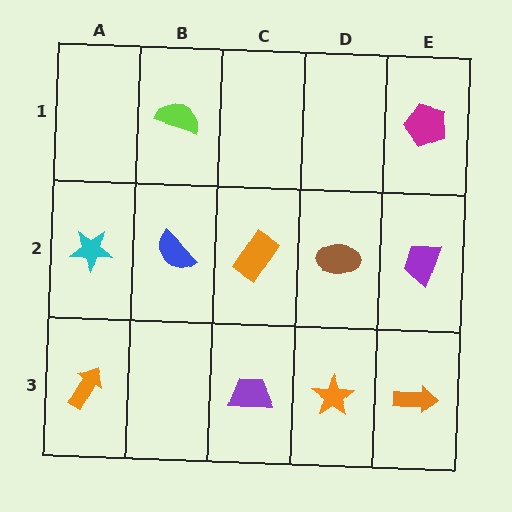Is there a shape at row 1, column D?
No, that cell is empty.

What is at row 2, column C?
An orange rectangle.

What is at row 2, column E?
A purple trapezoid.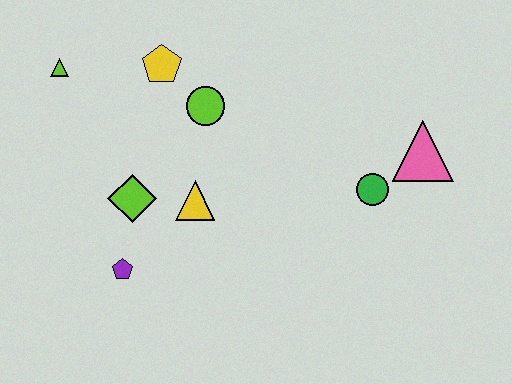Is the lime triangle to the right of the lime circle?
No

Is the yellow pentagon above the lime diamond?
Yes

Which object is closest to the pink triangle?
The green circle is closest to the pink triangle.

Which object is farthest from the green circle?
The lime triangle is farthest from the green circle.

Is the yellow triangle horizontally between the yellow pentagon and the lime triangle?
No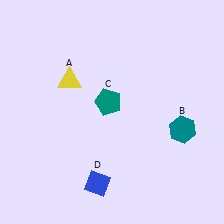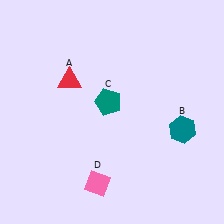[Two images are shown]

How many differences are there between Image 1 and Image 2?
There are 2 differences between the two images.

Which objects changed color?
A changed from yellow to red. D changed from blue to pink.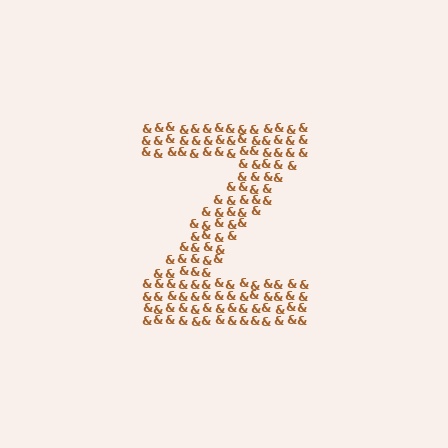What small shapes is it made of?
It is made of small ampersands.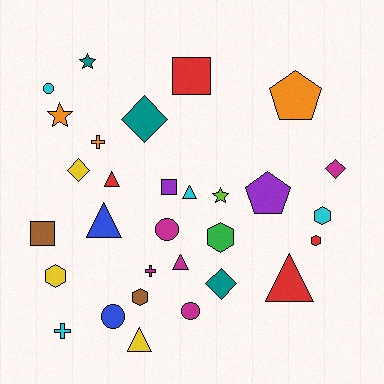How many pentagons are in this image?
There are 2 pentagons.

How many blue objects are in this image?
There are 2 blue objects.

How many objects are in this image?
There are 30 objects.